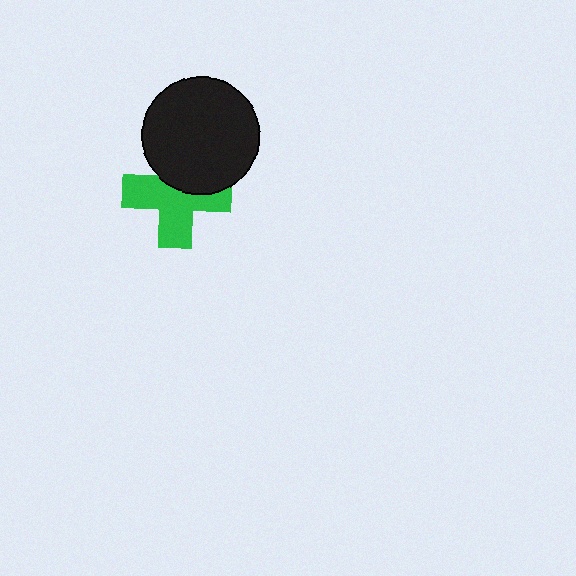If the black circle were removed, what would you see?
You would see the complete green cross.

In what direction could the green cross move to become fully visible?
The green cross could move down. That would shift it out from behind the black circle entirely.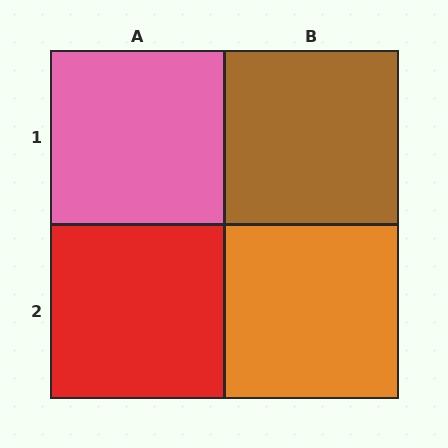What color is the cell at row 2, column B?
Orange.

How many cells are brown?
1 cell is brown.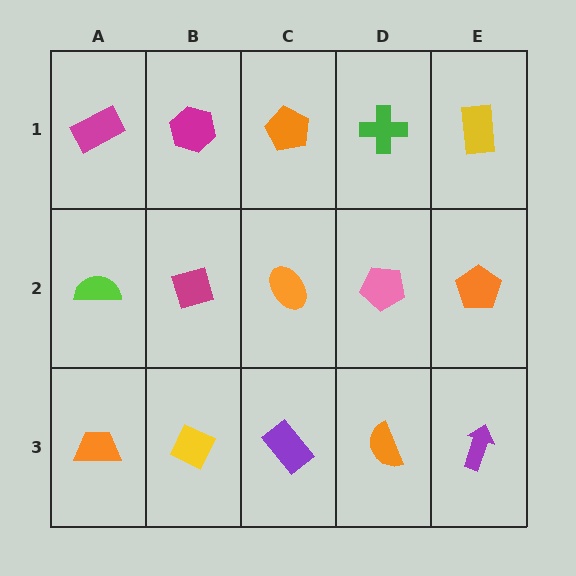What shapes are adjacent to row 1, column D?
A pink pentagon (row 2, column D), an orange pentagon (row 1, column C), a yellow rectangle (row 1, column E).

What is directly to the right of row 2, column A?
A magenta diamond.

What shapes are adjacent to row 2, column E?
A yellow rectangle (row 1, column E), a purple arrow (row 3, column E), a pink pentagon (row 2, column D).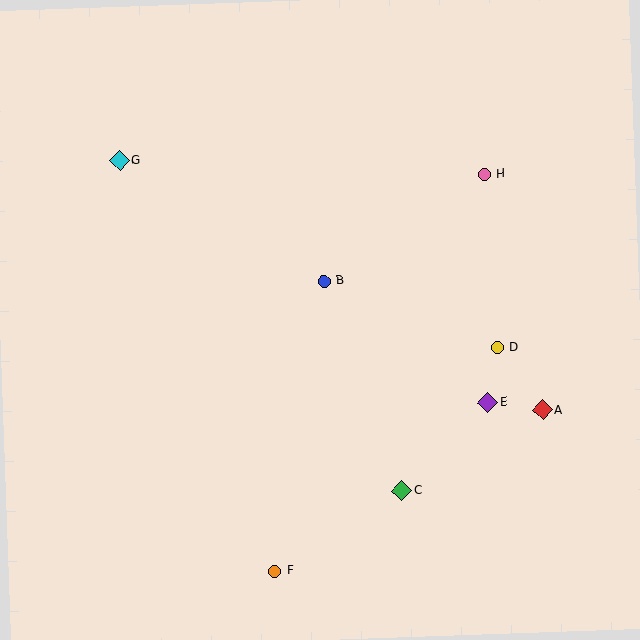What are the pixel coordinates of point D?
Point D is at (497, 348).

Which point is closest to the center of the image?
Point B at (324, 281) is closest to the center.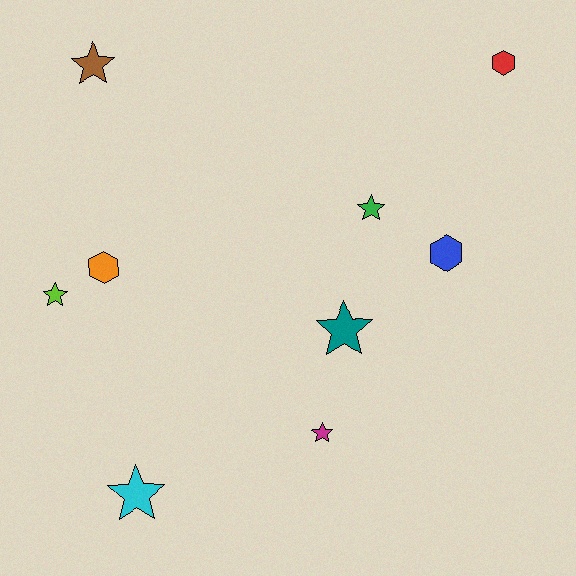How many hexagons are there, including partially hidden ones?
There are 3 hexagons.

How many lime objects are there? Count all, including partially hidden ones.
There is 1 lime object.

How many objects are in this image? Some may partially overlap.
There are 9 objects.